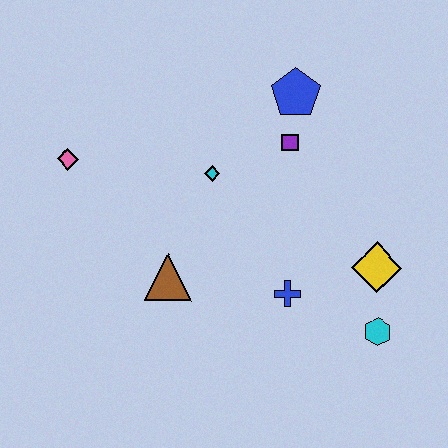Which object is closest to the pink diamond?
The cyan diamond is closest to the pink diamond.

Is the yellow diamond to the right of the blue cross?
Yes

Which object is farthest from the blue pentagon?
The cyan hexagon is farthest from the blue pentagon.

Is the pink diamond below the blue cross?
No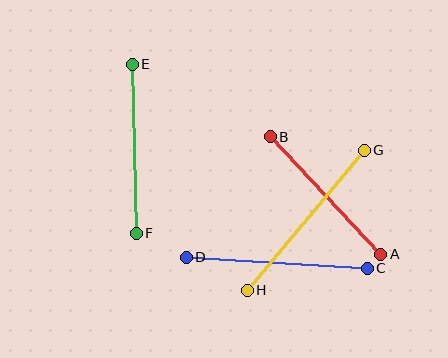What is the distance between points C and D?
The distance is approximately 181 pixels.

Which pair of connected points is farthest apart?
Points G and H are farthest apart.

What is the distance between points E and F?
The distance is approximately 169 pixels.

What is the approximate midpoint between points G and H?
The midpoint is at approximately (306, 220) pixels.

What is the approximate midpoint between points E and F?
The midpoint is at approximately (134, 149) pixels.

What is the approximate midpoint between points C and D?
The midpoint is at approximately (277, 263) pixels.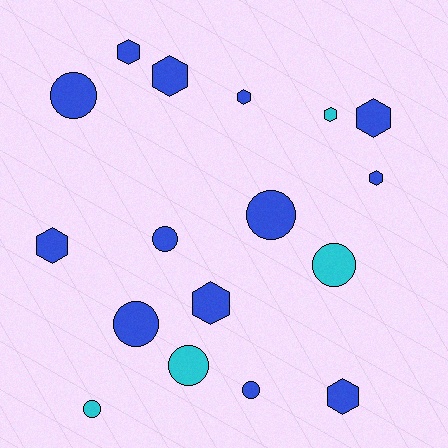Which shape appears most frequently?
Hexagon, with 9 objects.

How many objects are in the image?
There are 17 objects.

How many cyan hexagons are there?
There is 1 cyan hexagon.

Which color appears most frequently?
Blue, with 13 objects.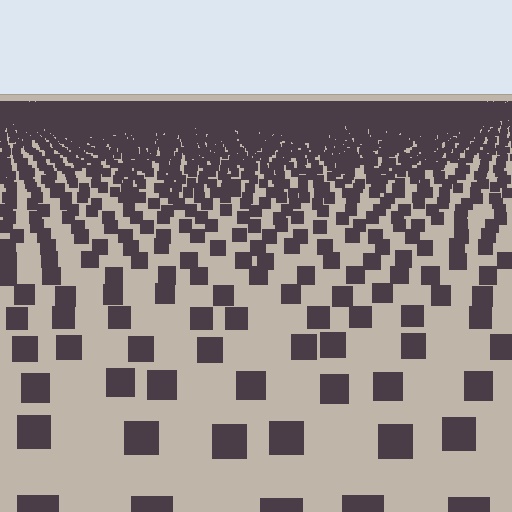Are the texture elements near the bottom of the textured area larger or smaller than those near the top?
Larger. Near the bottom, elements are closer to the viewer and appear at a bigger on-screen size.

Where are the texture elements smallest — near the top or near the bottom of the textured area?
Near the top.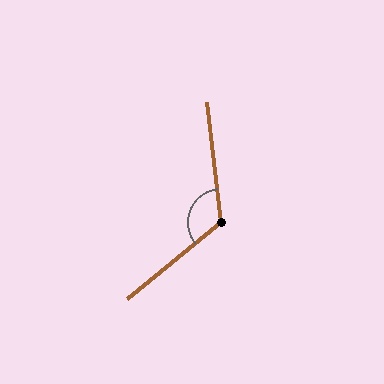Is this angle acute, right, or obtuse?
It is obtuse.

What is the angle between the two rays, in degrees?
Approximately 122 degrees.